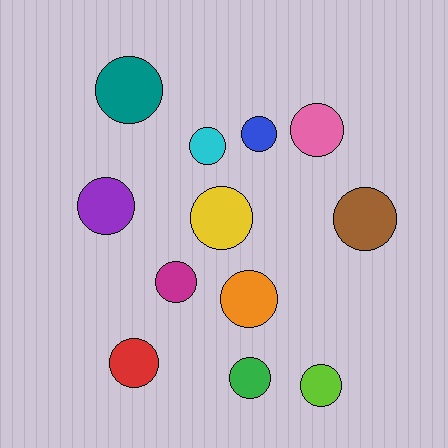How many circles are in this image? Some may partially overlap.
There are 12 circles.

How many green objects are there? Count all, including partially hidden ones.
There is 1 green object.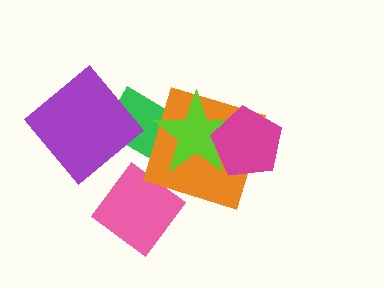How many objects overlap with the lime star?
3 objects overlap with the lime star.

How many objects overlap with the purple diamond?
1 object overlaps with the purple diamond.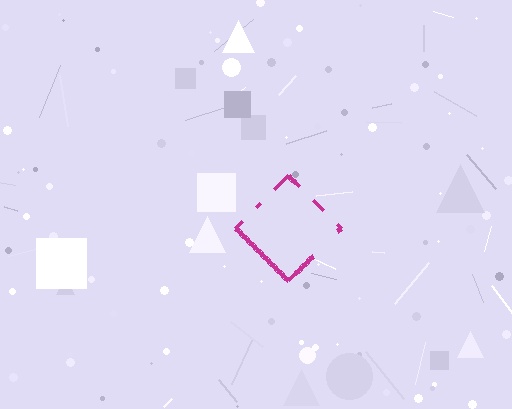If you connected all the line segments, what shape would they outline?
They would outline a diamond.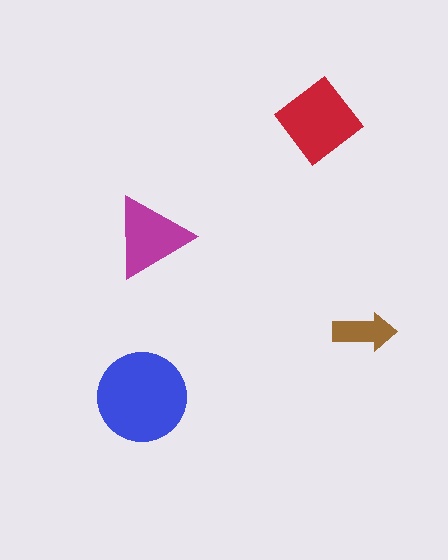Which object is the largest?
The blue circle.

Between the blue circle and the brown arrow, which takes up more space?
The blue circle.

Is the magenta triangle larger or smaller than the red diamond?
Smaller.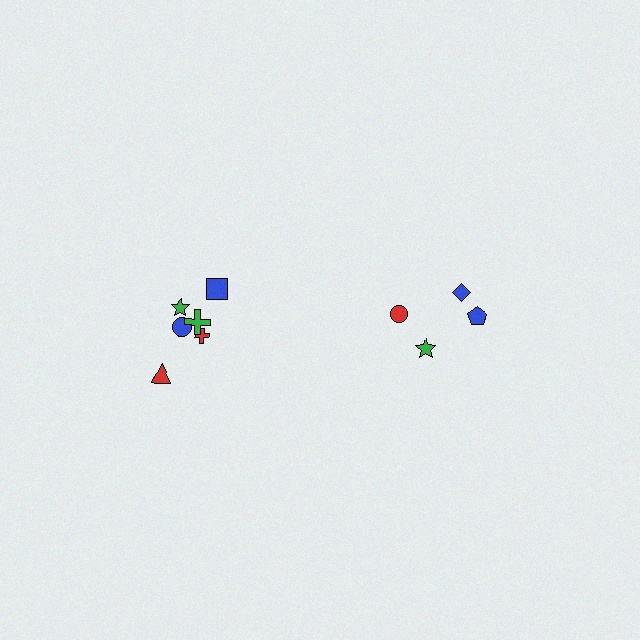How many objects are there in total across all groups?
There are 10 objects.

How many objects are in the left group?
There are 6 objects.